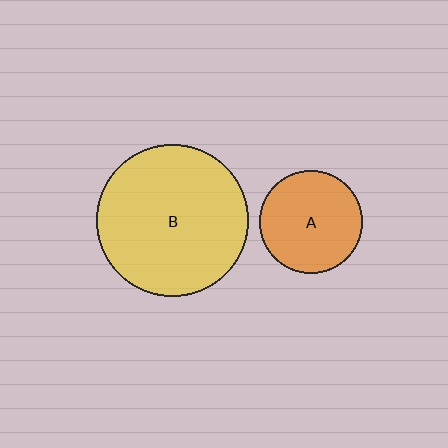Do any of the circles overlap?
No, none of the circles overlap.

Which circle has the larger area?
Circle B (yellow).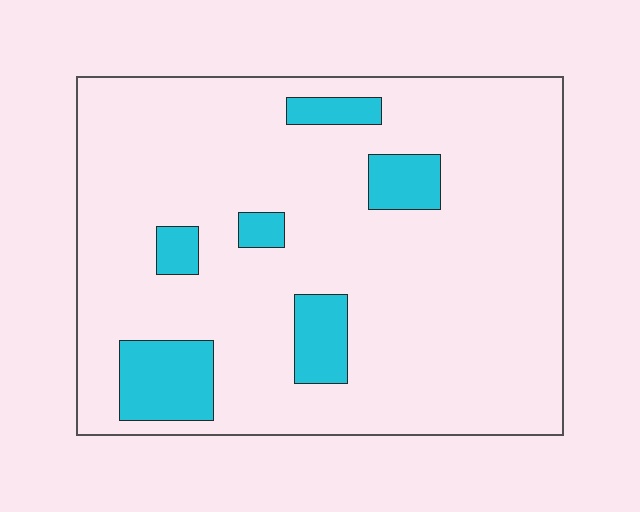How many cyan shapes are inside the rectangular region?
6.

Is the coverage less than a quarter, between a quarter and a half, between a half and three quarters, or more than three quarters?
Less than a quarter.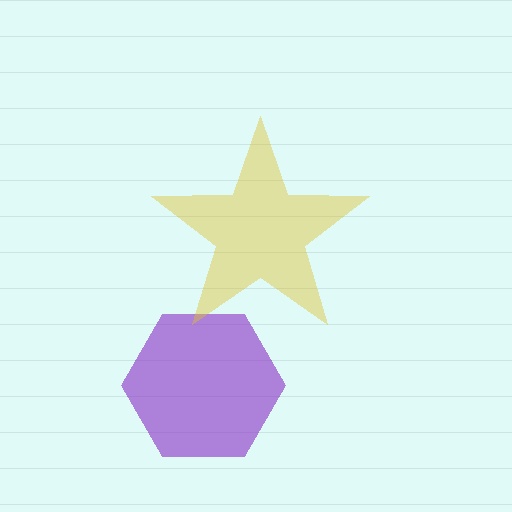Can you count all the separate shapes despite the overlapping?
Yes, there are 2 separate shapes.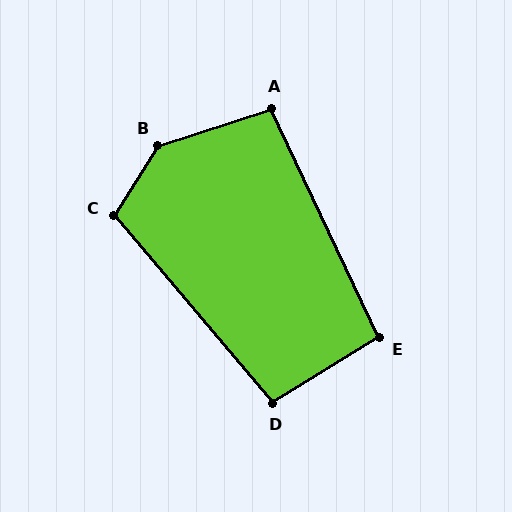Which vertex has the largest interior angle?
B, at approximately 140 degrees.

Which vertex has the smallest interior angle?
E, at approximately 96 degrees.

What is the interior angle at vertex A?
Approximately 97 degrees (obtuse).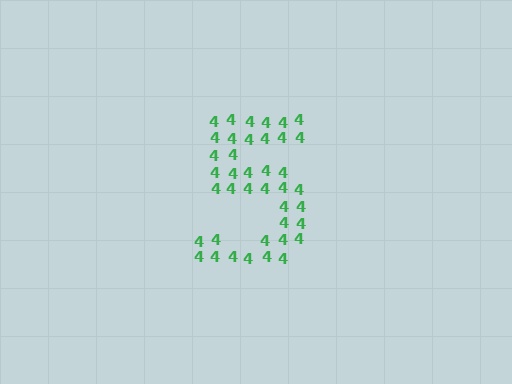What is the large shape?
The large shape is the digit 5.